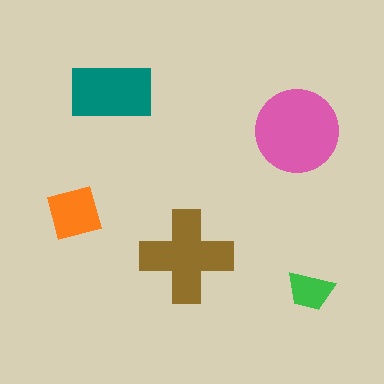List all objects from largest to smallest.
The pink circle, the brown cross, the teal rectangle, the orange square, the green trapezoid.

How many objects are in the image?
There are 5 objects in the image.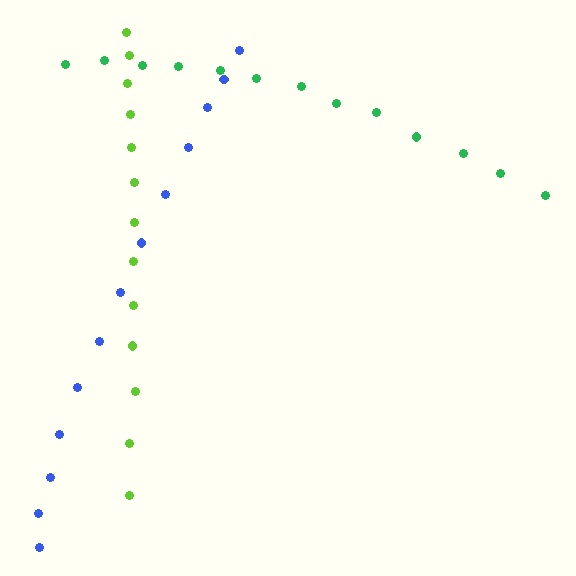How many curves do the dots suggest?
There are 3 distinct paths.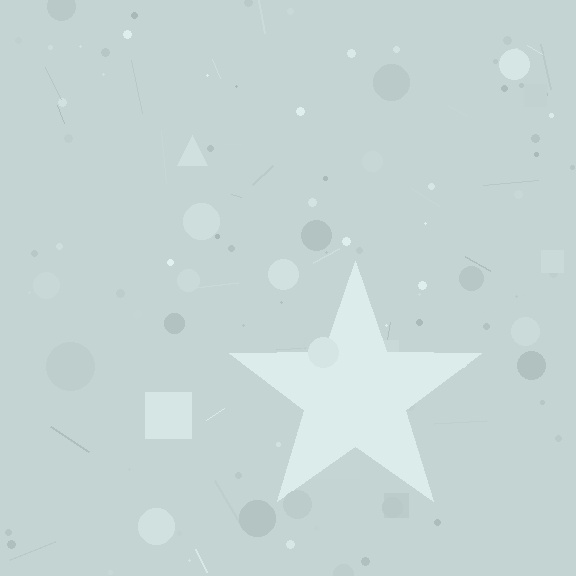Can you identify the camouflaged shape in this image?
The camouflaged shape is a star.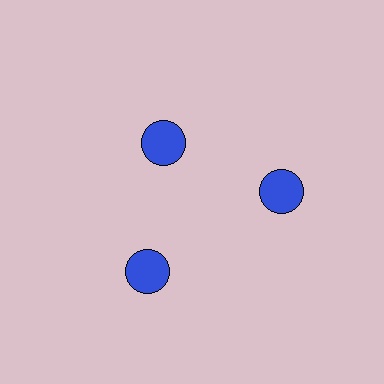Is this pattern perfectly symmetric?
No. The 3 blue circles are arranged in a ring, but one element near the 11 o'clock position is pulled inward toward the center, breaking the 3-fold rotational symmetry.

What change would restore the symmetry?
The symmetry would be restored by moving it outward, back onto the ring so that all 3 circles sit at equal angles and equal distance from the center.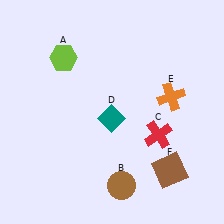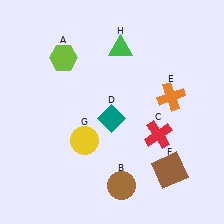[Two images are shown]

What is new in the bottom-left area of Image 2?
A yellow circle (G) was added in the bottom-left area of Image 2.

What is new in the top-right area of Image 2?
A green triangle (H) was added in the top-right area of Image 2.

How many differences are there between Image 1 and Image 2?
There are 2 differences between the two images.